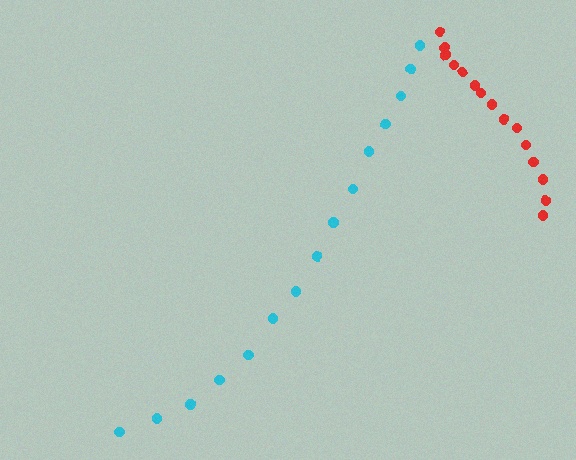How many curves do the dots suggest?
There are 2 distinct paths.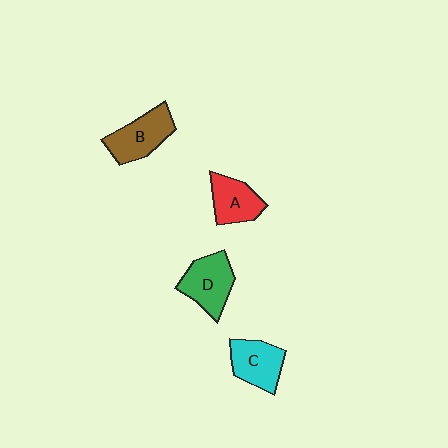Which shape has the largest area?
Shape B (brown).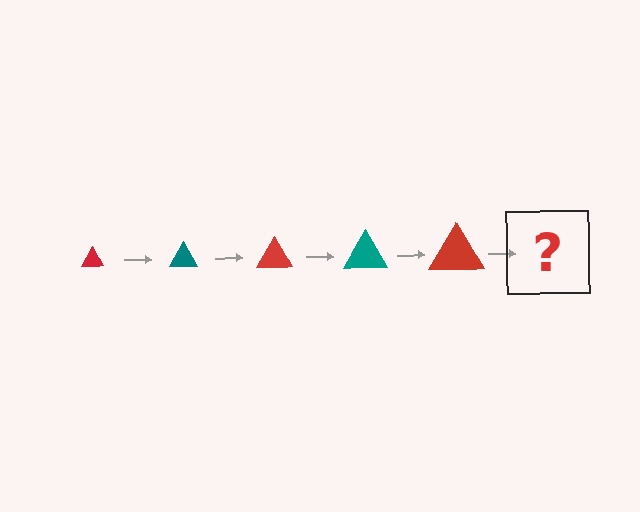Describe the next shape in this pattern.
It should be a teal triangle, larger than the previous one.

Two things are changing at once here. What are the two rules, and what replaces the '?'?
The two rules are that the triangle grows larger each step and the color cycles through red and teal. The '?' should be a teal triangle, larger than the previous one.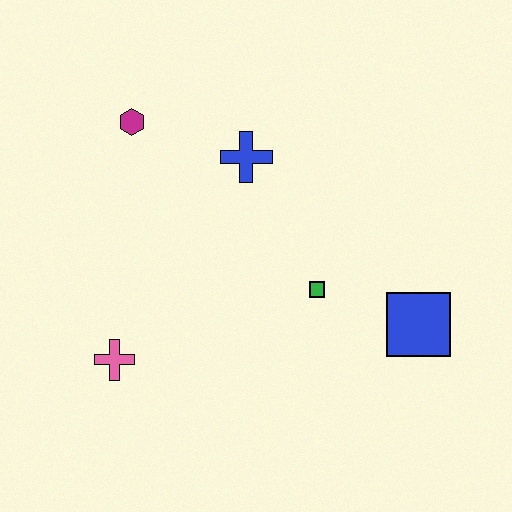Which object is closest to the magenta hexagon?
The blue cross is closest to the magenta hexagon.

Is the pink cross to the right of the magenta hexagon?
No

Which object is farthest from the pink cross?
The blue square is farthest from the pink cross.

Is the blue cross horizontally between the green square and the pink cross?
Yes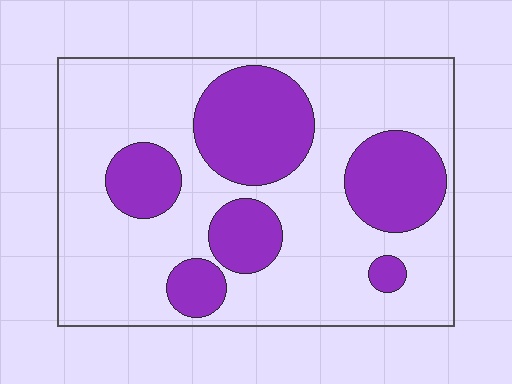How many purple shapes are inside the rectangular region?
6.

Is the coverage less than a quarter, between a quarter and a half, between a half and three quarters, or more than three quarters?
Between a quarter and a half.